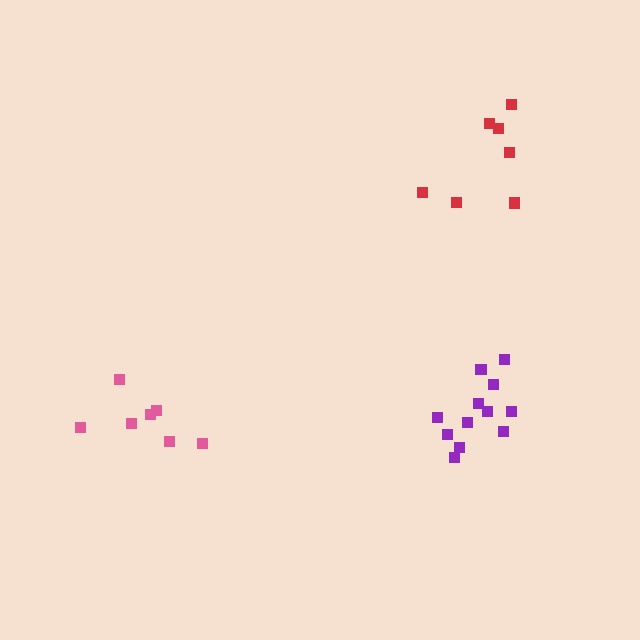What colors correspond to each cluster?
The clusters are colored: red, pink, purple.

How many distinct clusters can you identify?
There are 3 distinct clusters.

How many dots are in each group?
Group 1: 7 dots, Group 2: 7 dots, Group 3: 12 dots (26 total).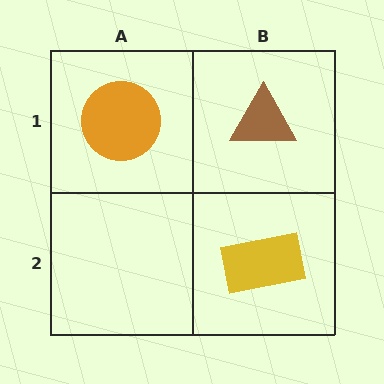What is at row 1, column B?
A brown triangle.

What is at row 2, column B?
A yellow rectangle.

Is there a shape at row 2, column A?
No, that cell is empty.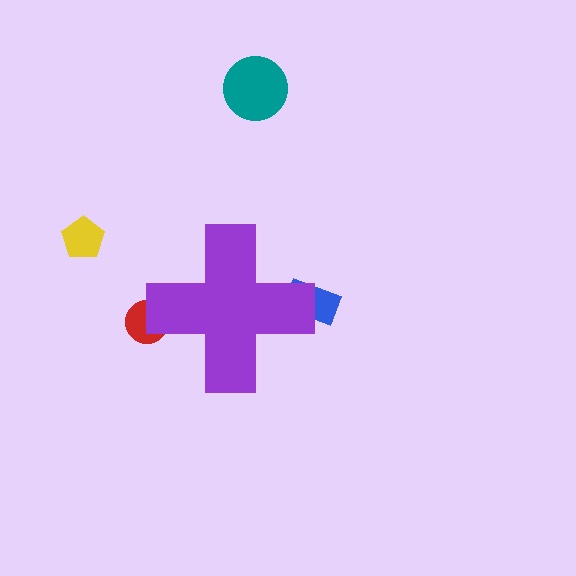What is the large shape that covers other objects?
A purple cross.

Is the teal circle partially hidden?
No, the teal circle is fully visible.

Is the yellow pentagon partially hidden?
No, the yellow pentagon is fully visible.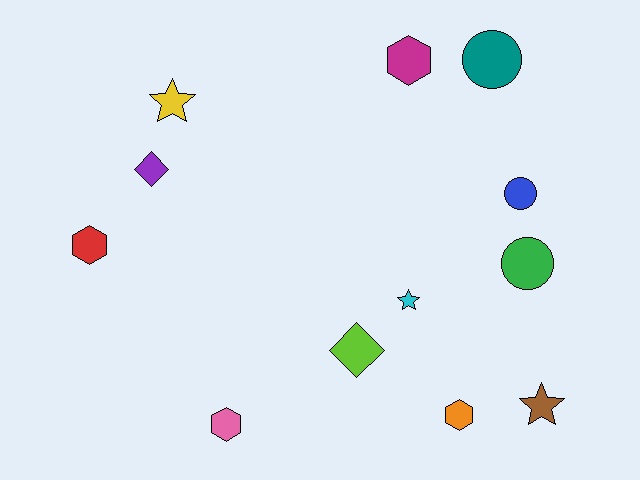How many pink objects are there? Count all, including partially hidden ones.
There is 1 pink object.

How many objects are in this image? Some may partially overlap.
There are 12 objects.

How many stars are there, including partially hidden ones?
There are 3 stars.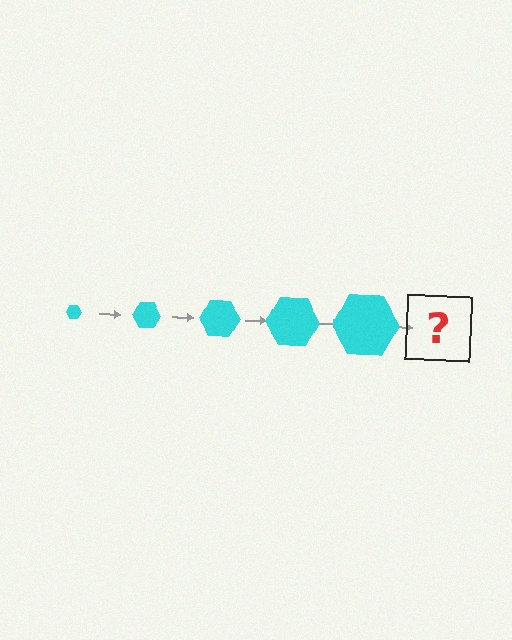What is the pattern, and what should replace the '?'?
The pattern is that the hexagon gets progressively larger each step. The '?' should be a cyan hexagon, larger than the previous one.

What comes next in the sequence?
The next element should be a cyan hexagon, larger than the previous one.